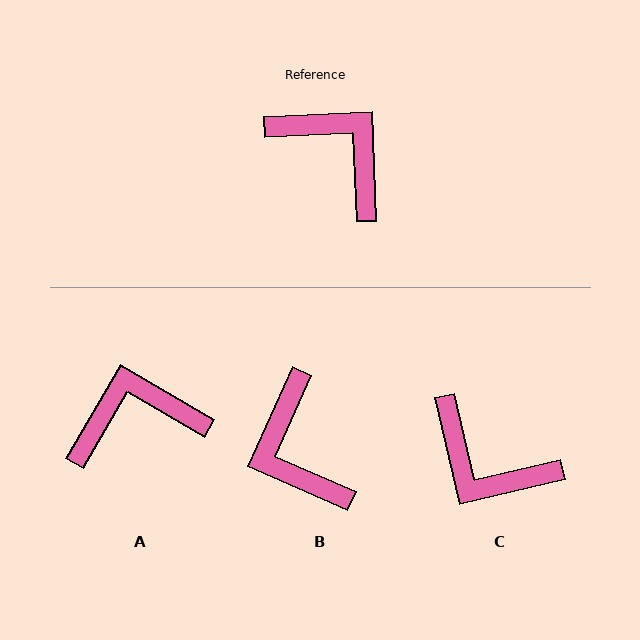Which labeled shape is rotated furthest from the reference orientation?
C, about 169 degrees away.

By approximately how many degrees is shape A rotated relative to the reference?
Approximately 57 degrees counter-clockwise.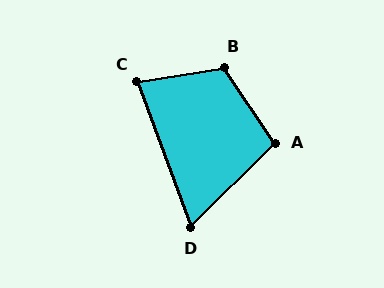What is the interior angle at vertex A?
Approximately 101 degrees (obtuse).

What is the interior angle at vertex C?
Approximately 79 degrees (acute).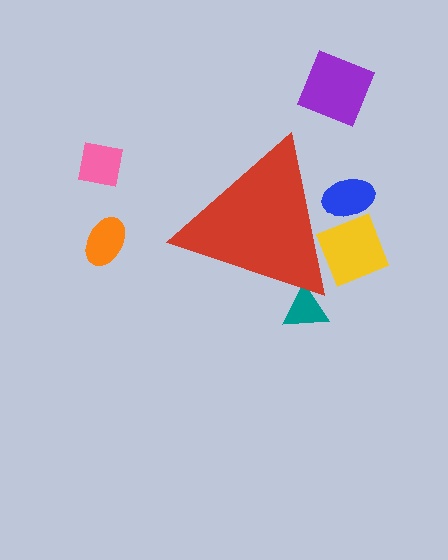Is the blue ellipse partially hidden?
Yes, the blue ellipse is partially hidden behind the red triangle.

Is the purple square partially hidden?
No, the purple square is fully visible.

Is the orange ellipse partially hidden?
No, the orange ellipse is fully visible.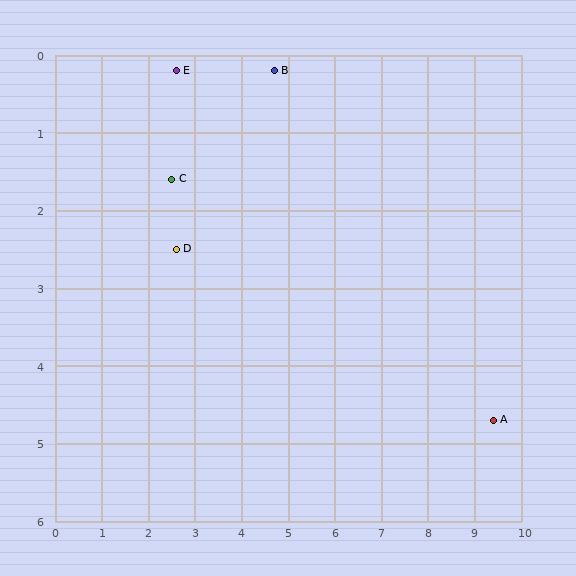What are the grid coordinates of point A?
Point A is at approximately (9.4, 4.7).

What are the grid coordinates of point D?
Point D is at approximately (2.6, 2.5).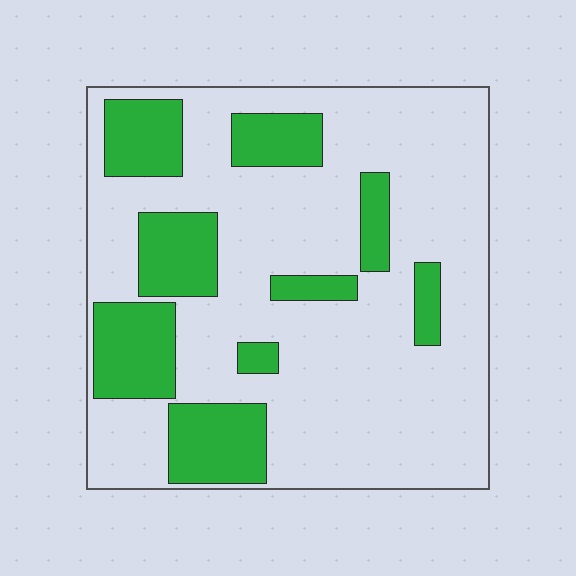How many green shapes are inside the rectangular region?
9.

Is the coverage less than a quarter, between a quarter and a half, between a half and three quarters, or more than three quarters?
Between a quarter and a half.